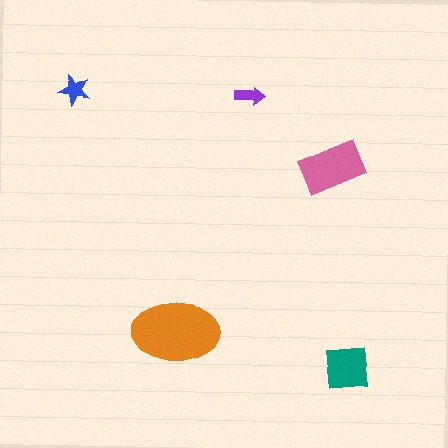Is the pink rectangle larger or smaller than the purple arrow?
Larger.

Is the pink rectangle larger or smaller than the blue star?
Larger.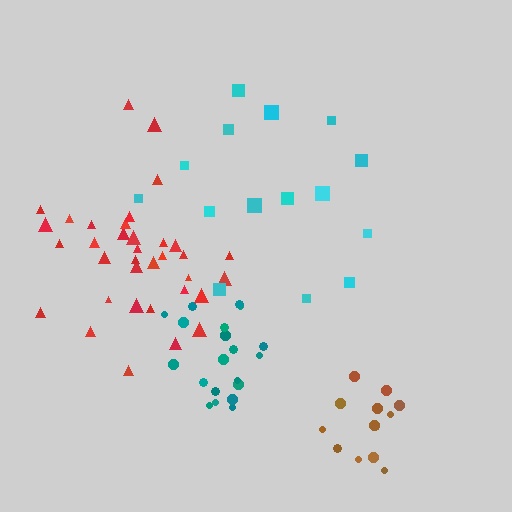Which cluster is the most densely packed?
Brown.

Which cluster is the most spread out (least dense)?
Cyan.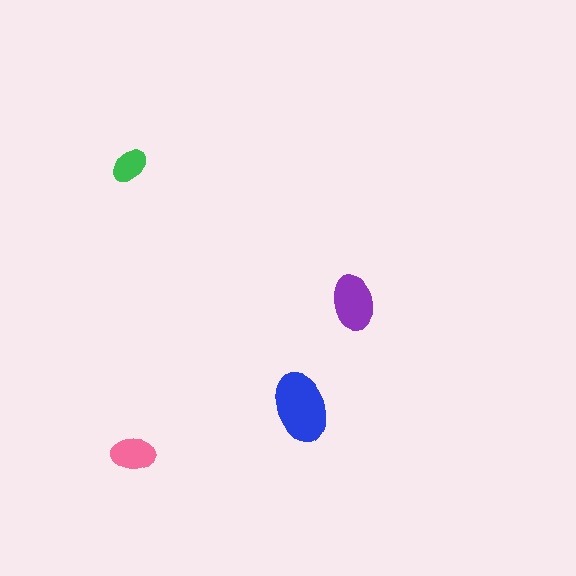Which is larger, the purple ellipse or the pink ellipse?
The purple one.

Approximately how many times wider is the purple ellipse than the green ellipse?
About 1.5 times wider.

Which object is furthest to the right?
The purple ellipse is rightmost.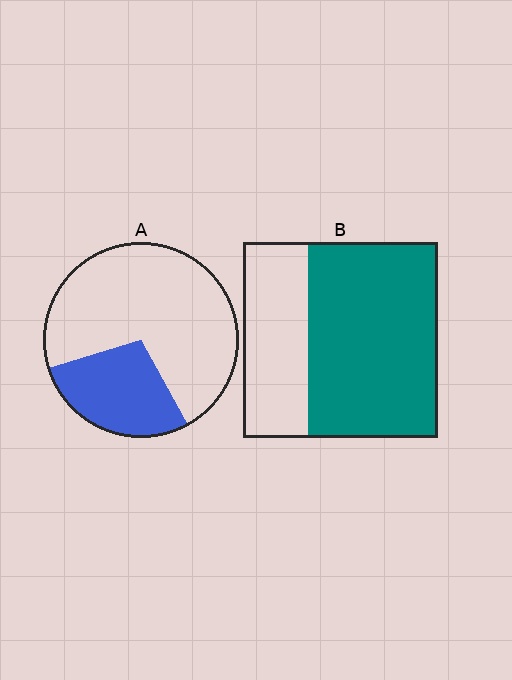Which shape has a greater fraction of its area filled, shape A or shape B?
Shape B.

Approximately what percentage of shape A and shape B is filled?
A is approximately 30% and B is approximately 65%.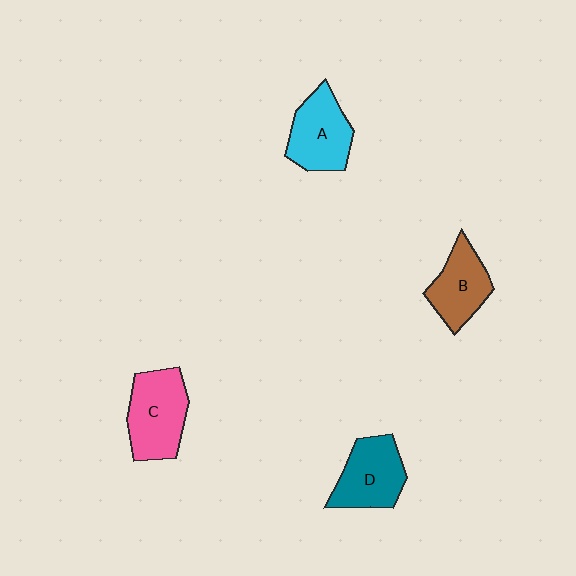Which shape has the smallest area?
Shape B (brown).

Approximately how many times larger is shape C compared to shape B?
Approximately 1.3 times.